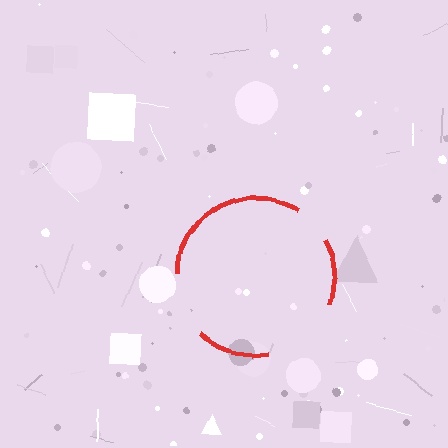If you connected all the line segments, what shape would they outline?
They would outline a circle.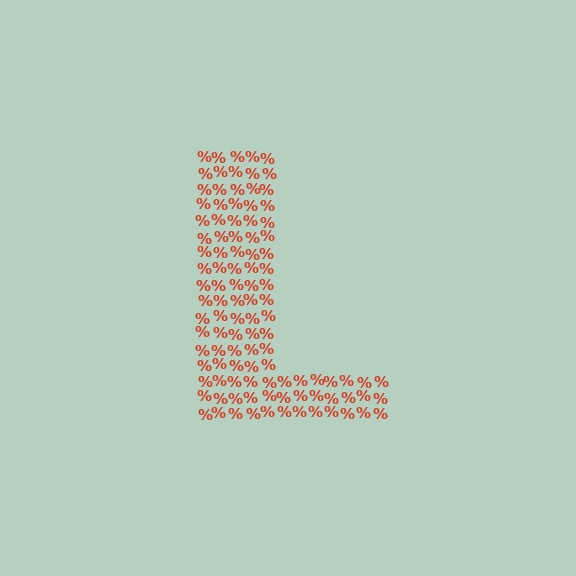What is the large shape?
The large shape is the letter L.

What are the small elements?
The small elements are percent signs.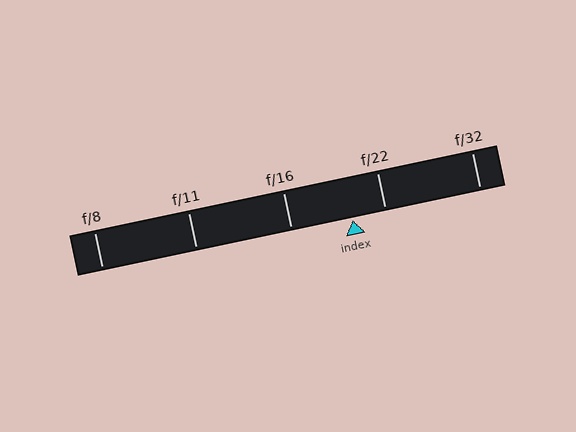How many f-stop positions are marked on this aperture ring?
There are 5 f-stop positions marked.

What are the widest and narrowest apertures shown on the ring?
The widest aperture shown is f/8 and the narrowest is f/32.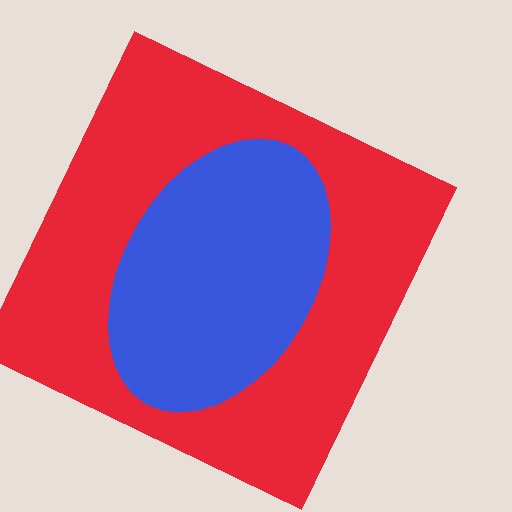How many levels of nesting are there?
2.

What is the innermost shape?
The blue ellipse.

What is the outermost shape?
The red square.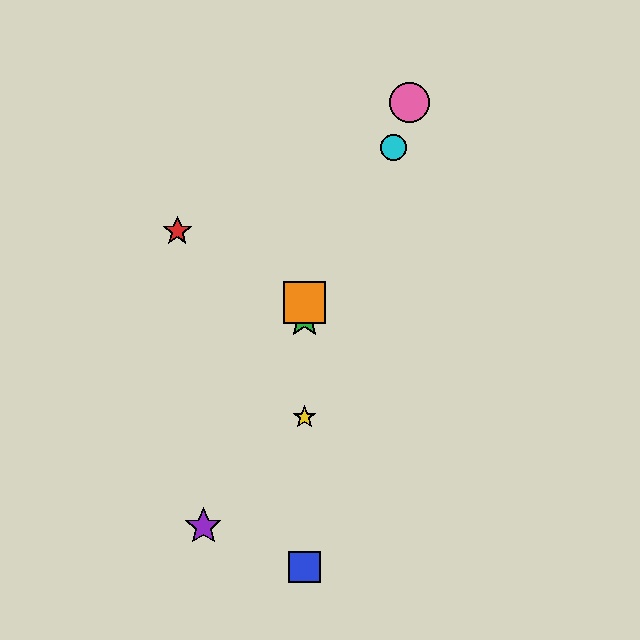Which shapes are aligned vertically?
The blue square, the green star, the yellow star, the orange square are aligned vertically.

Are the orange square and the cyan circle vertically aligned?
No, the orange square is at x≈305 and the cyan circle is at x≈394.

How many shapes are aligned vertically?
4 shapes (the blue square, the green star, the yellow star, the orange square) are aligned vertically.